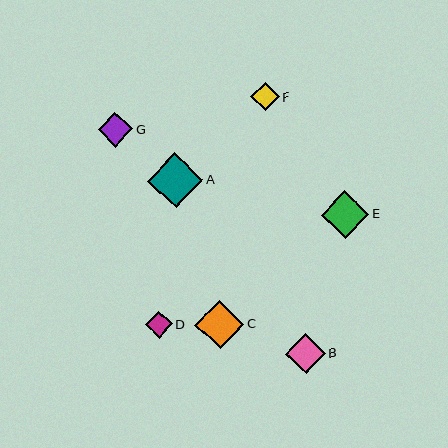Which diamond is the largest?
Diamond A is the largest with a size of approximately 55 pixels.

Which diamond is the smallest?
Diamond D is the smallest with a size of approximately 27 pixels.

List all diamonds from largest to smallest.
From largest to smallest: A, C, E, B, G, F, D.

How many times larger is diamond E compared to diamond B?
Diamond E is approximately 1.2 times the size of diamond B.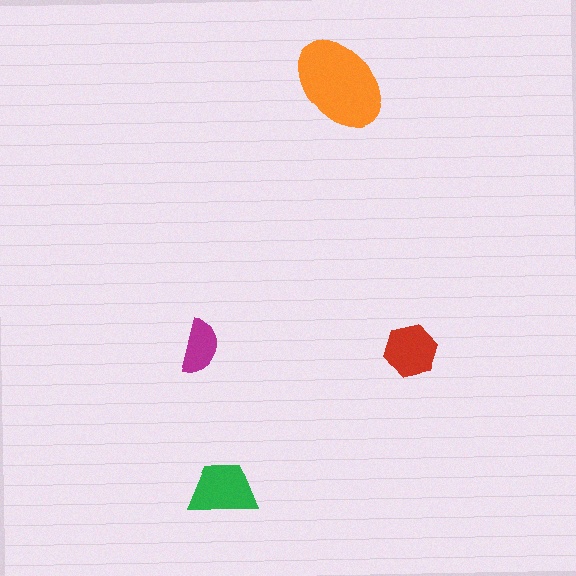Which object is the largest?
The orange ellipse.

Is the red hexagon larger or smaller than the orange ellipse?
Smaller.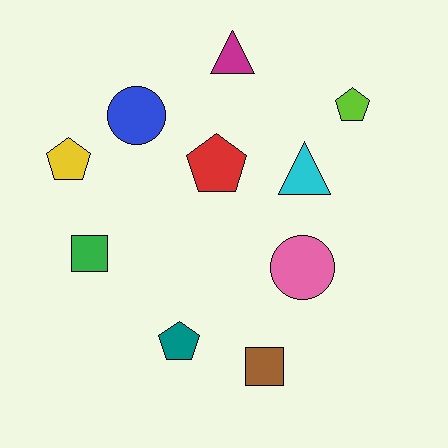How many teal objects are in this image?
There is 1 teal object.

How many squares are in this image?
There are 2 squares.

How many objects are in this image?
There are 10 objects.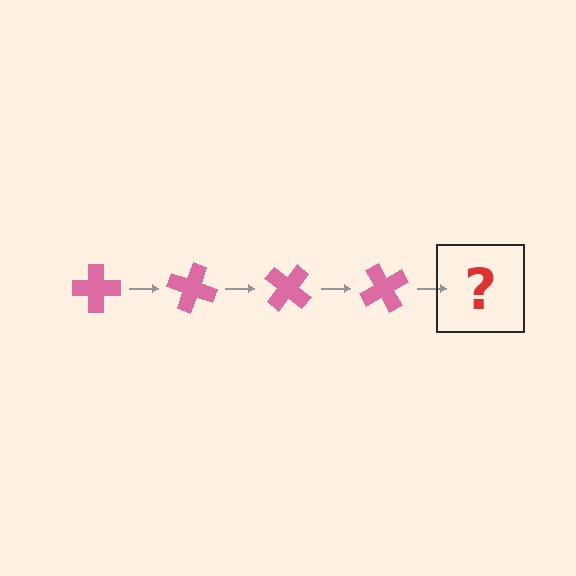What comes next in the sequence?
The next element should be a pink cross rotated 80 degrees.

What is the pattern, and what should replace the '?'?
The pattern is that the cross rotates 20 degrees each step. The '?' should be a pink cross rotated 80 degrees.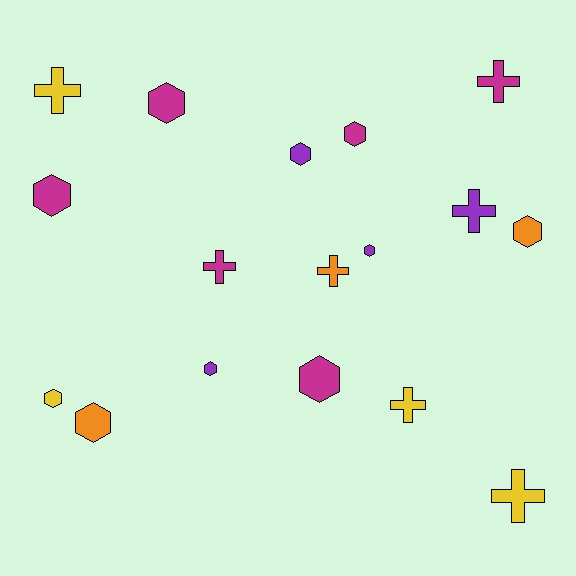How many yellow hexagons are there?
There is 1 yellow hexagon.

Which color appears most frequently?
Magenta, with 6 objects.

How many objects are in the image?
There are 17 objects.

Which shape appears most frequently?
Hexagon, with 10 objects.